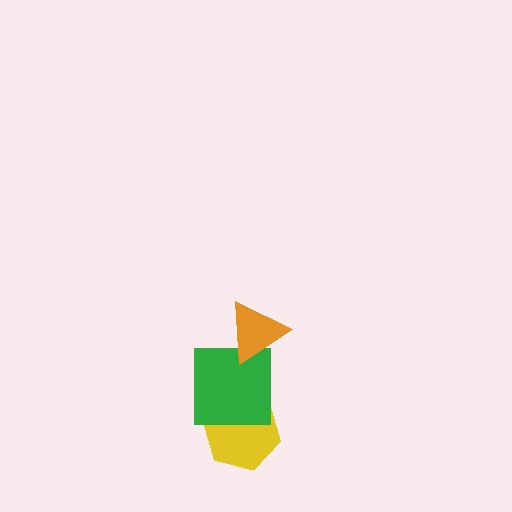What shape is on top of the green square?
The orange triangle is on top of the green square.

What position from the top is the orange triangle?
The orange triangle is 1st from the top.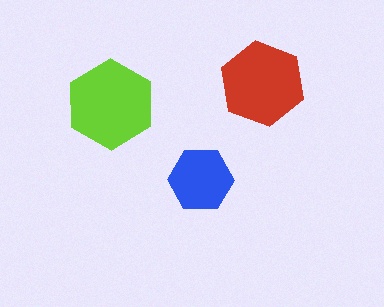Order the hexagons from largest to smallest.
the lime one, the red one, the blue one.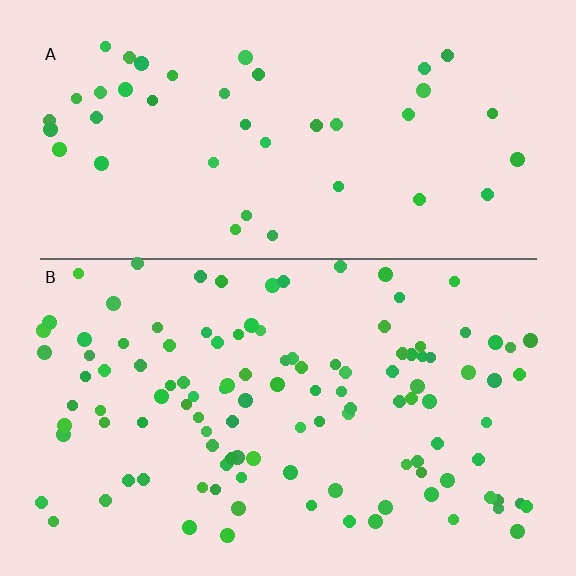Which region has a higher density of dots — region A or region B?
B (the bottom).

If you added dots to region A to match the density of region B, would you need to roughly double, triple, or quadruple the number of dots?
Approximately triple.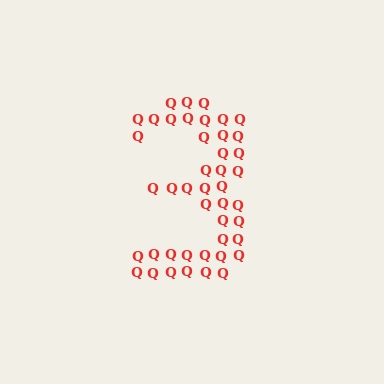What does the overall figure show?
The overall figure shows the digit 3.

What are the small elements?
The small elements are letter Q's.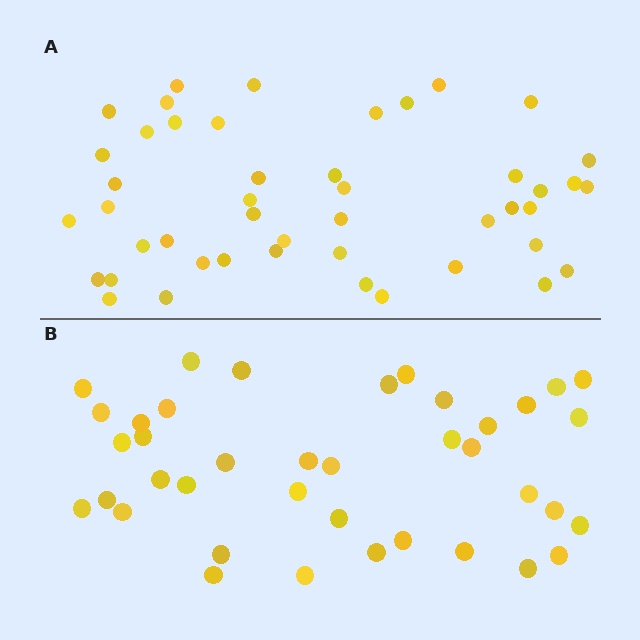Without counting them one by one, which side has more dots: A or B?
Region A (the top region) has more dots.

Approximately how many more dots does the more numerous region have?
Region A has roughly 8 or so more dots than region B.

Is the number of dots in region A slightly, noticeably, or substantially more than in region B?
Region A has only slightly more — the two regions are fairly close. The ratio is roughly 1.2 to 1.